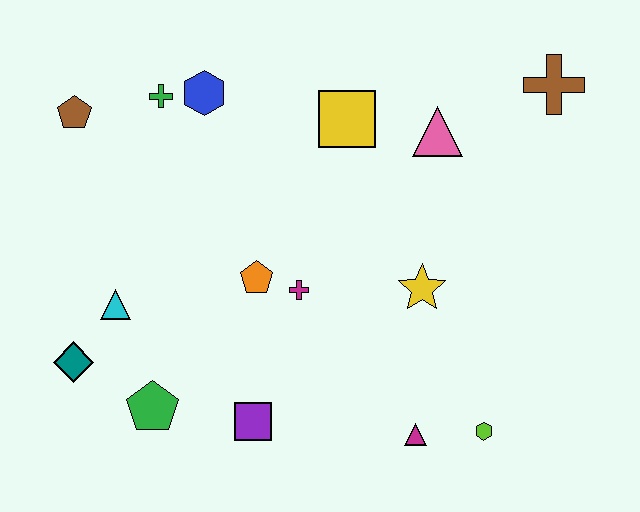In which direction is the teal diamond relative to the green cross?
The teal diamond is below the green cross.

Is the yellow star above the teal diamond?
Yes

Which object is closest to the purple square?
The green pentagon is closest to the purple square.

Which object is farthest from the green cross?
The lime hexagon is farthest from the green cross.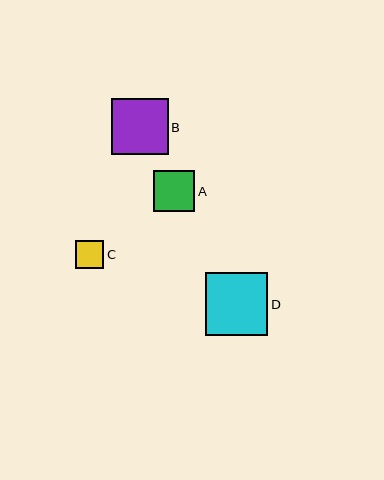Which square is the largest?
Square D is the largest with a size of approximately 63 pixels.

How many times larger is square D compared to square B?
Square D is approximately 1.1 times the size of square B.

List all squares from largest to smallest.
From largest to smallest: D, B, A, C.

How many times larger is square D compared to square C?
Square D is approximately 2.3 times the size of square C.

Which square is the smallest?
Square C is the smallest with a size of approximately 28 pixels.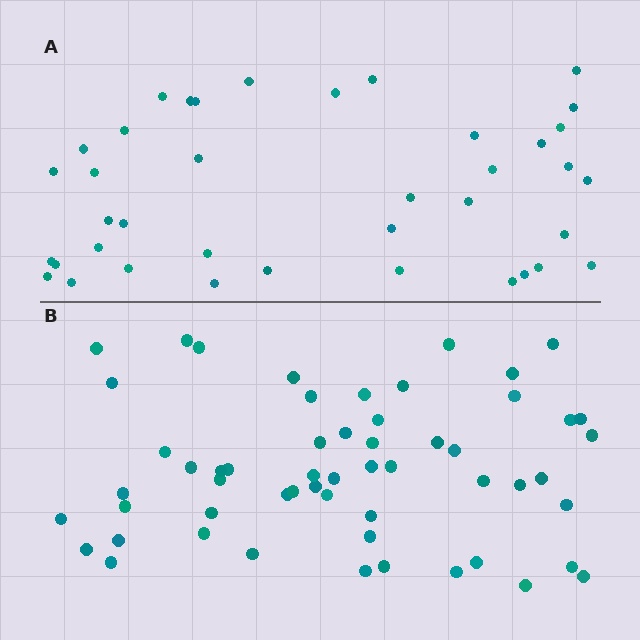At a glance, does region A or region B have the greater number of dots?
Region B (the bottom region) has more dots.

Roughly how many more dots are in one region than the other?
Region B has approximately 15 more dots than region A.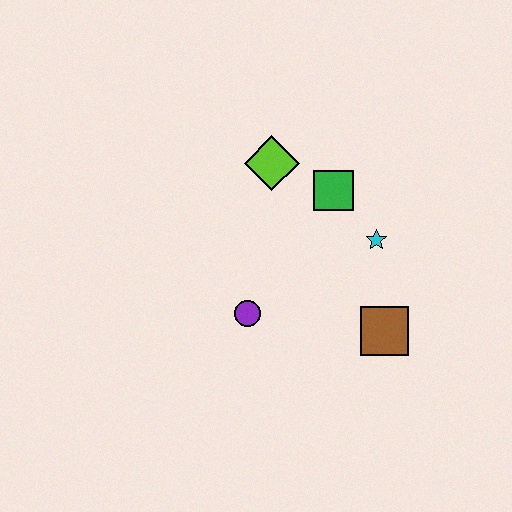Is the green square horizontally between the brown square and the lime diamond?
Yes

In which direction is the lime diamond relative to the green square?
The lime diamond is to the left of the green square.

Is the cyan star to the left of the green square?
No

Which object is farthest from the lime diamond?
The brown square is farthest from the lime diamond.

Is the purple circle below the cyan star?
Yes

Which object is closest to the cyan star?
The green square is closest to the cyan star.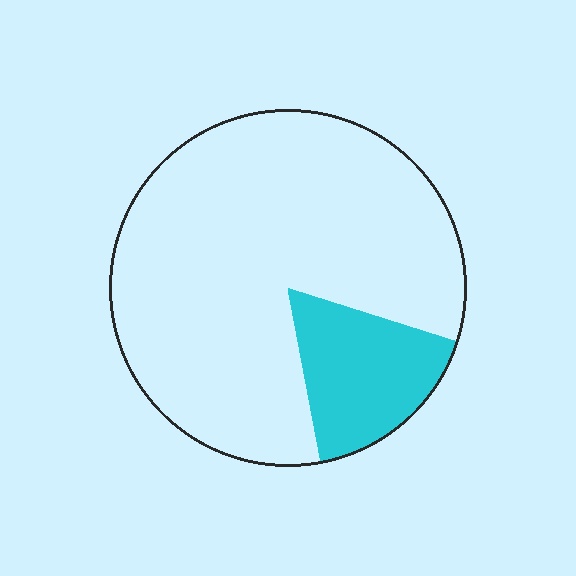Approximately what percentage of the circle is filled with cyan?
Approximately 15%.